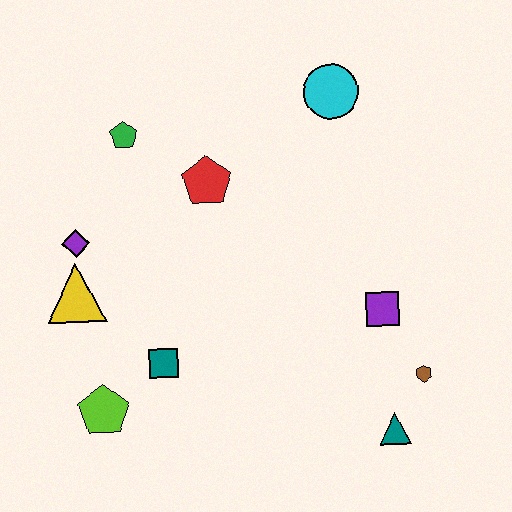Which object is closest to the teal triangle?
The brown hexagon is closest to the teal triangle.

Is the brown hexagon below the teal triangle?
No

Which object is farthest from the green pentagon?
The teal triangle is farthest from the green pentagon.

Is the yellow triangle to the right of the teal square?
No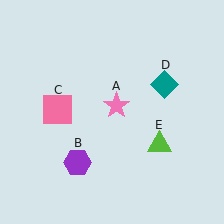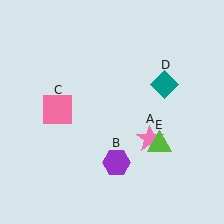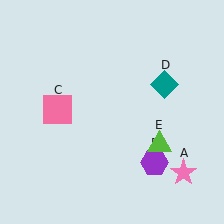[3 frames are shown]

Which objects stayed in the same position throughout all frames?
Pink square (object C) and teal diamond (object D) and lime triangle (object E) remained stationary.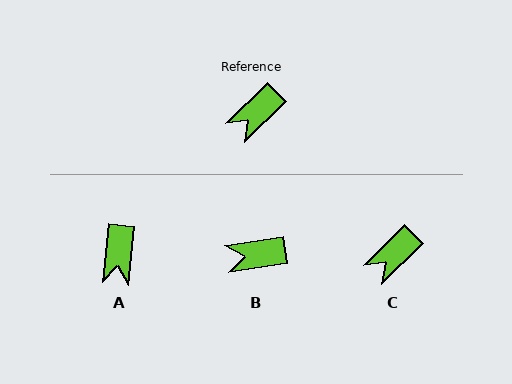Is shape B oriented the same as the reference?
No, it is off by about 36 degrees.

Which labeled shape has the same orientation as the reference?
C.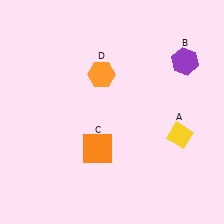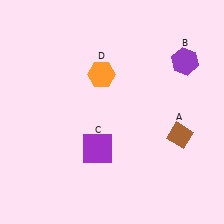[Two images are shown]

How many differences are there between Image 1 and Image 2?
There are 2 differences between the two images.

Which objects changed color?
A changed from yellow to brown. C changed from orange to purple.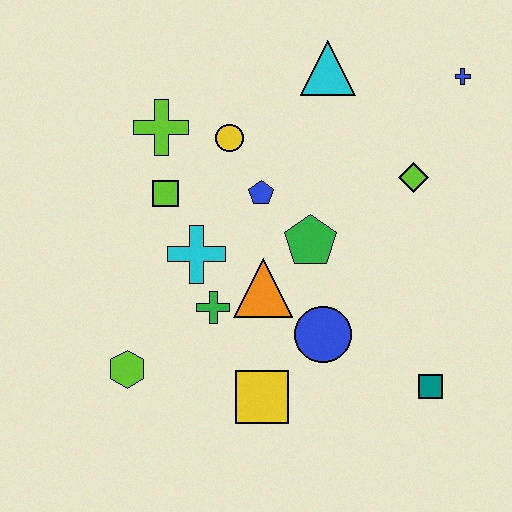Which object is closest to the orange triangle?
The green cross is closest to the orange triangle.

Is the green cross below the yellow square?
No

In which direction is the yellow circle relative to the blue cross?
The yellow circle is to the left of the blue cross.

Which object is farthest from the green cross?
The blue cross is farthest from the green cross.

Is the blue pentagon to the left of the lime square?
No